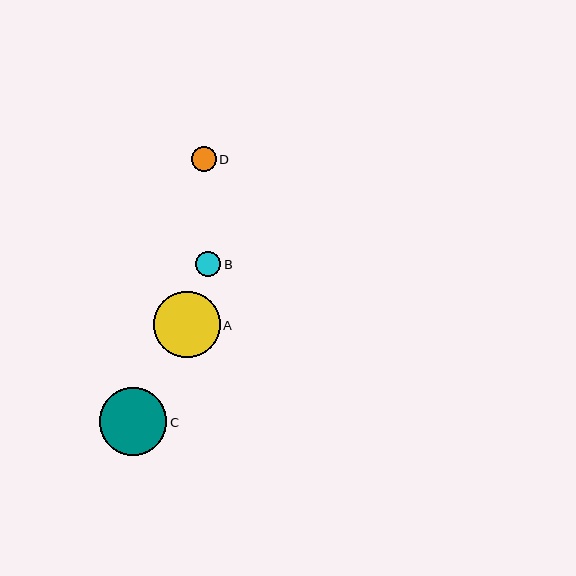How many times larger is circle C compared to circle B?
Circle C is approximately 2.7 times the size of circle B.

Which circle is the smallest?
Circle B is the smallest with a size of approximately 25 pixels.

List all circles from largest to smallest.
From largest to smallest: C, A, D, B.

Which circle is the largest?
Circle C is the largest with a size of approximately 68 pixels.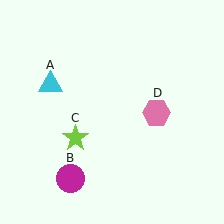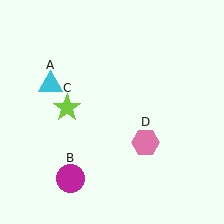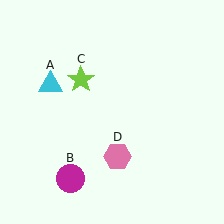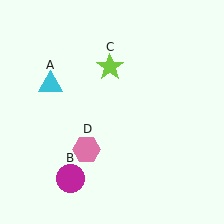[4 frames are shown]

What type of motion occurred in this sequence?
The lime star (object C), pink hexagon (object D) rotated clockwise around the center of the scene.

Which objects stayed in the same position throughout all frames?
Cyan triangle (object A) and magenta circle (object B) remained stationary.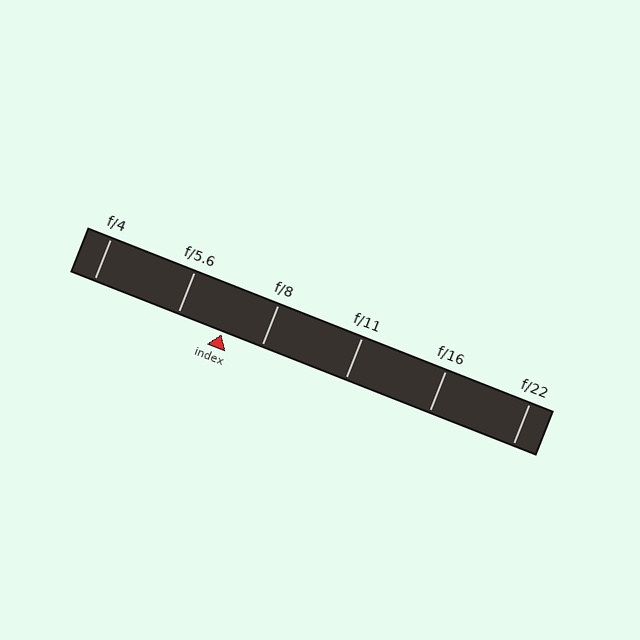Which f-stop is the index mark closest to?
The index mark is closest to f/8.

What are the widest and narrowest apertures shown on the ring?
The widest aperture shown is f/4 and the narrowest is f/22.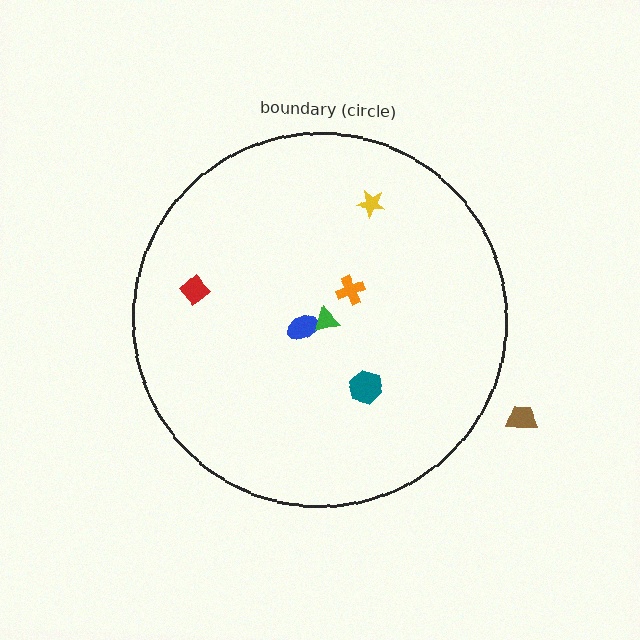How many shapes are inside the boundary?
6 inside, 1 outside.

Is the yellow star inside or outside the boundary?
Inside.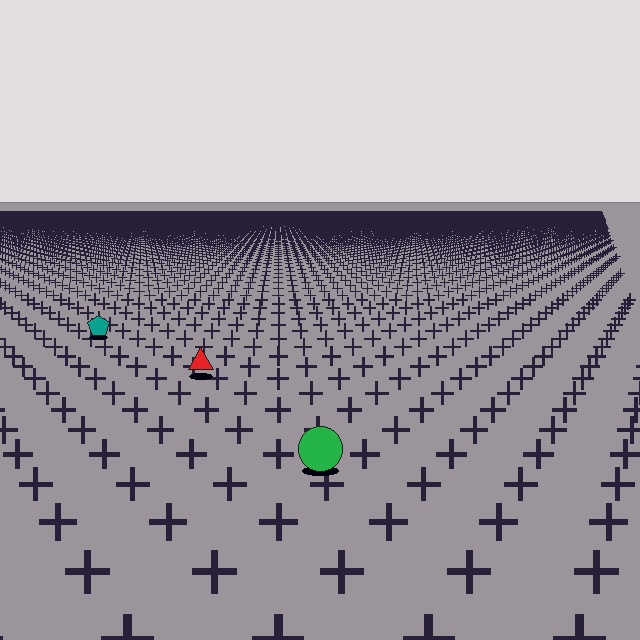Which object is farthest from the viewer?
The teal pentagon is farthest from the viewer. It appears smaller and the ground texture around it is denser.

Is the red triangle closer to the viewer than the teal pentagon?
Yes. The red triangle is closer — you can tell from the texture gradient: the ground texture is coarser near it.